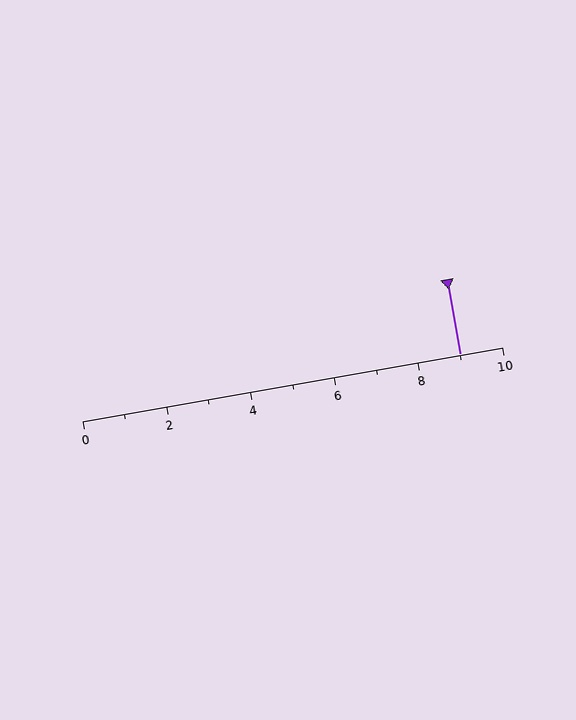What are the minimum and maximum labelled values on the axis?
The axis runs from 0 to 10.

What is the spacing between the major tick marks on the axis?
The major ticks are spaced 2 apart.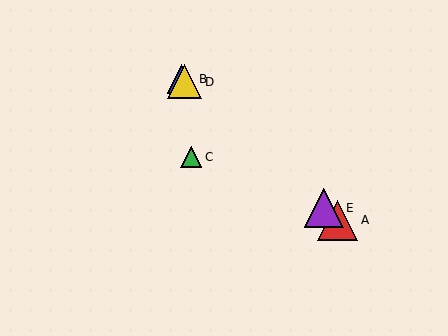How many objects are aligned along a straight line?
4 objects (A, B, D, E) are aligned along a straight line.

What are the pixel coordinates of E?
Object E is at (324, 208).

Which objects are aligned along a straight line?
Objects A, B, D, E are aligned along a straight line.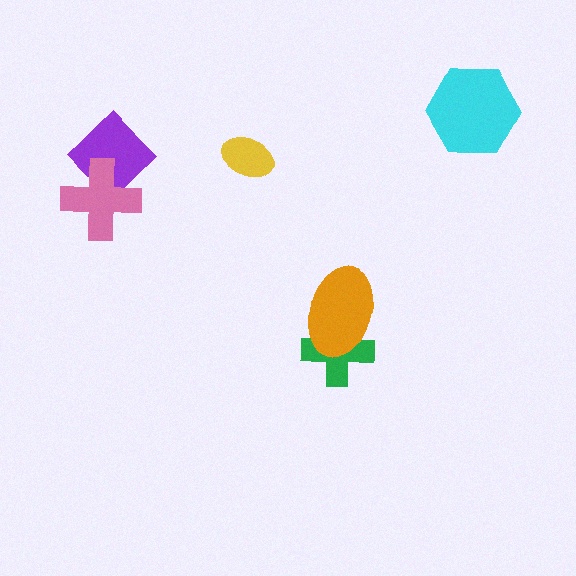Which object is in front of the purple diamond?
The pink cross is in front of the purple diamond.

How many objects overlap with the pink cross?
1 object overlaps with the pink cross.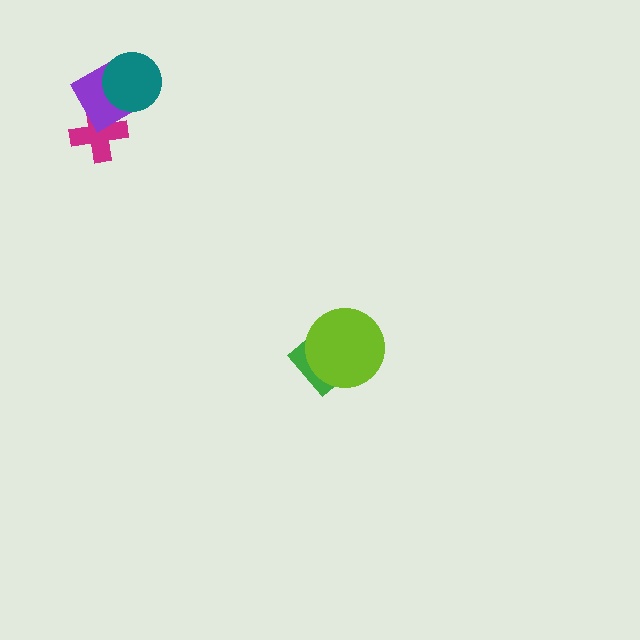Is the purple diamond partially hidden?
Yes, it is partially covered by another shape.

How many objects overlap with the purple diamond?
2 objects overlap with the purple diamond.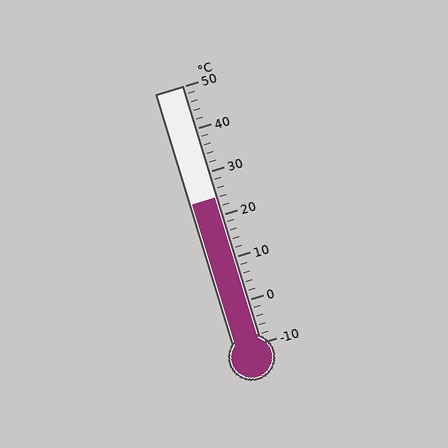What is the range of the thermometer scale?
The thermometer scale ranges from -10°C to 50°C.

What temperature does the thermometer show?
The thermometer shows approximately 24°C.